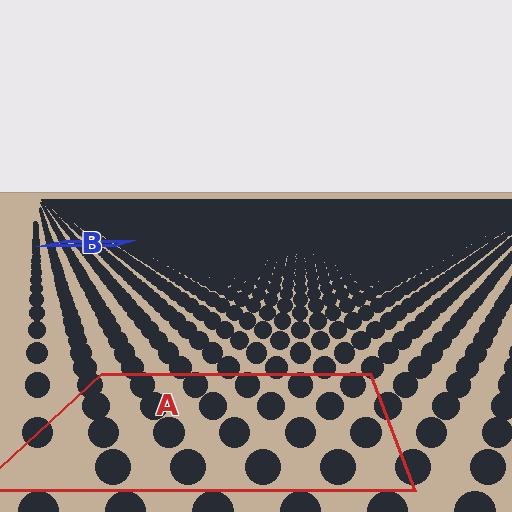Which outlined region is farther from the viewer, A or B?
Region B is farther from the viewer — the texture elements inside it appear smaller and more densely packed.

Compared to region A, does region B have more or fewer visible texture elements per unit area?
Region B has more texture elements per unit area — they are packed more densely because it is farther away.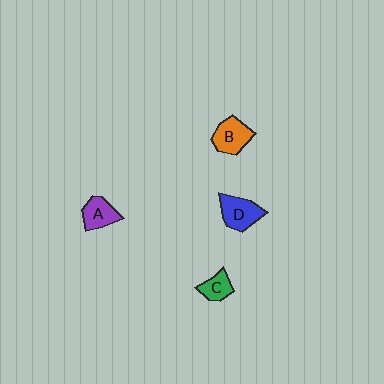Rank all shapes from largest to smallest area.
From largest to smallest: D (blue), B (orange), A (purple), C (green).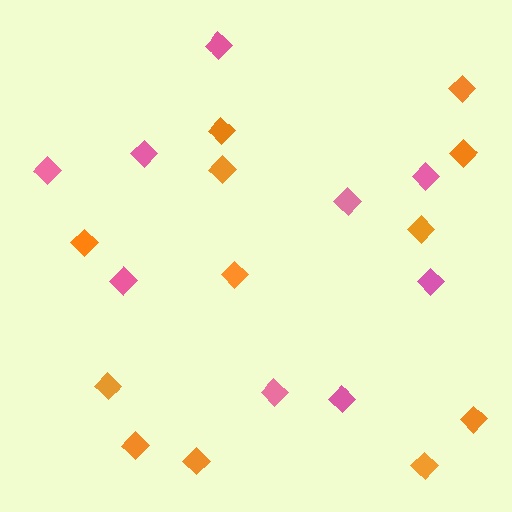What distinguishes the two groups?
There are 2 groups: one group of pink diamonds (9) and one group of orange diamonds (12).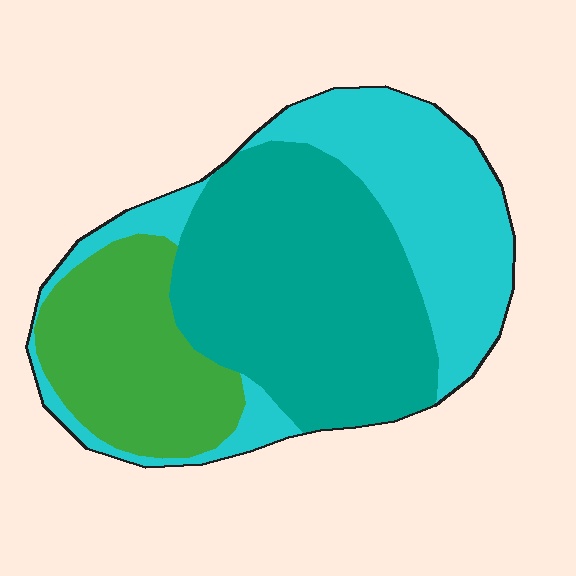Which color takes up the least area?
Green, at roughly 25%.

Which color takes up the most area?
Teal, at roughly 45%.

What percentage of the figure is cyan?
Cyan takes up about one third (1/3) of the figure.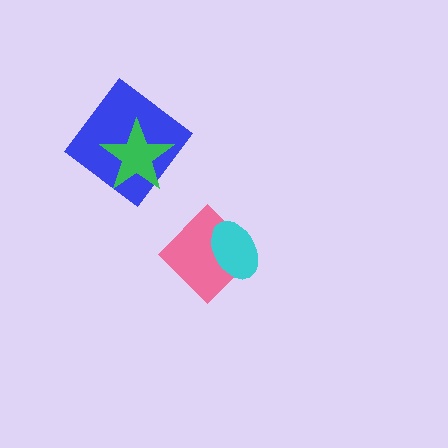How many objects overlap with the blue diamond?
1 object overlaps with the blue diamond.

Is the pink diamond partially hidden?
Yes, it is partially covered by another shape.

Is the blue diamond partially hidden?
Yes, it is partially covered by another shape.